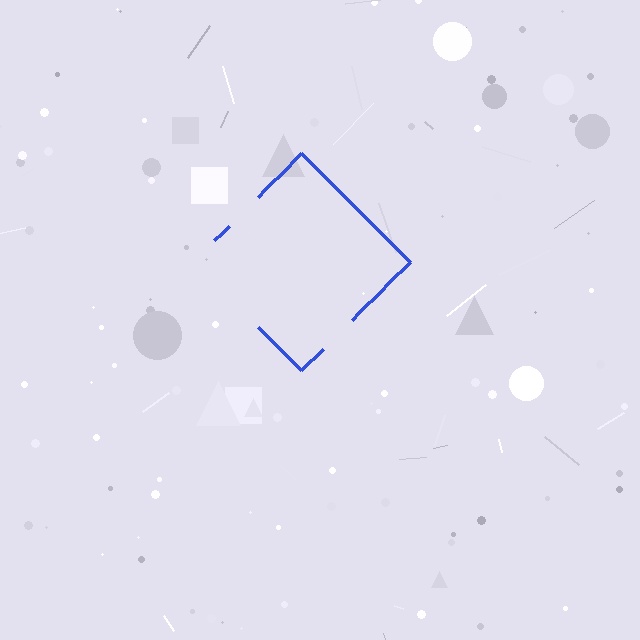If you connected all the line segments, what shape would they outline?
They would outline a diamond.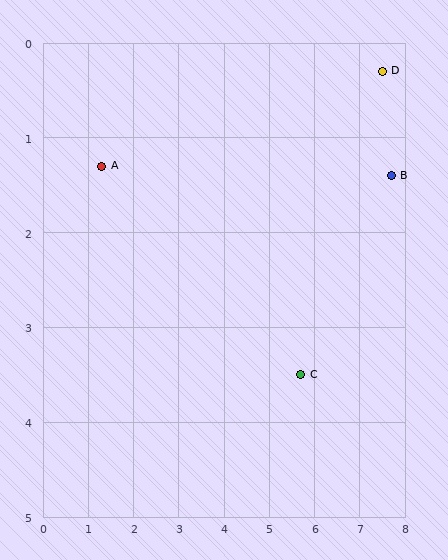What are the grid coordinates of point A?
Point A is at approximately (1.3, 1.3).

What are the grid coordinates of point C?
Point C is at approximately (5.7, 3.5).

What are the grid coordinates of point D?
Point D is at approximately (7.5, 0.3).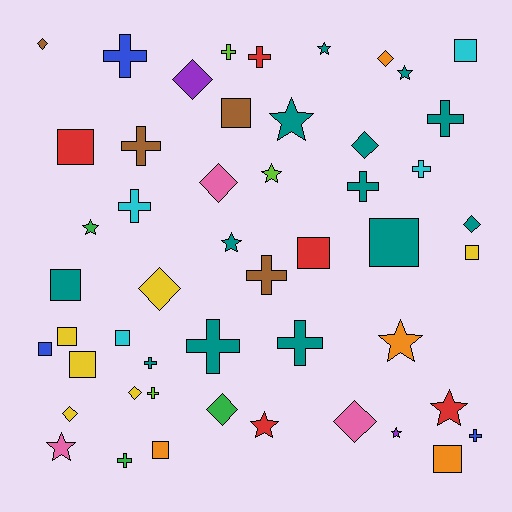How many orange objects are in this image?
There are 4 orange objects.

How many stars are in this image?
There are 11 stars.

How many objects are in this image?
There are 50 objects.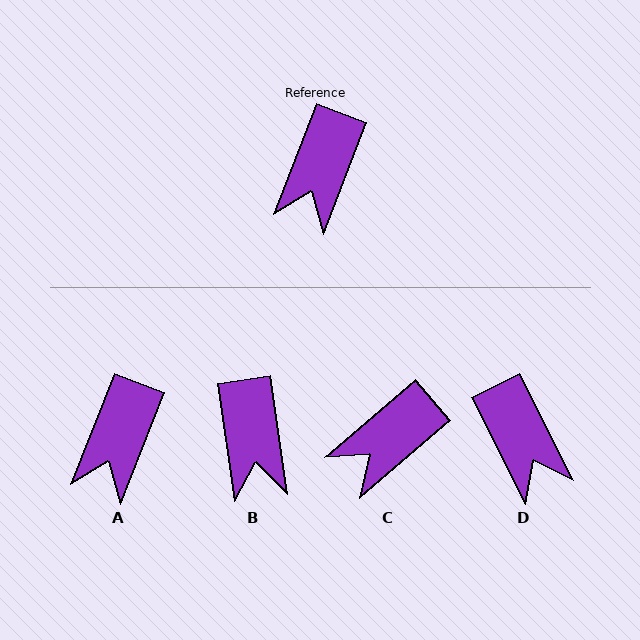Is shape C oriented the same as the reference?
No, it is off by about 28 degrees.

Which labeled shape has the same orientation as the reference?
A.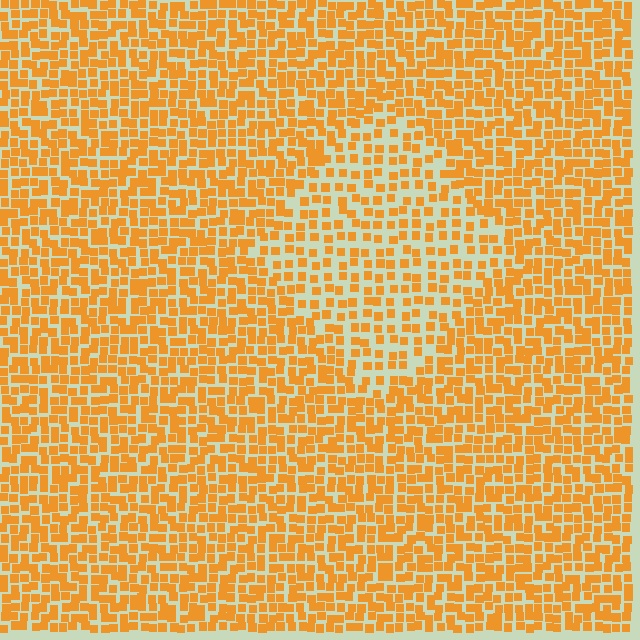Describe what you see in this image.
The image contains small orange elements arranged at two different densities. A diamond-shaped region is visible where the elements are less densely packed than the surrounding area.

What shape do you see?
I see a diamond.